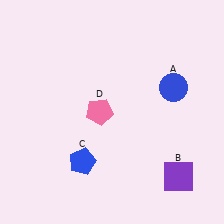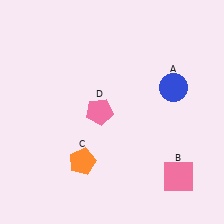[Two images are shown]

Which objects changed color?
B changed from purple to pink. C changed from blue to orange.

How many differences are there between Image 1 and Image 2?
There are 2 differences between the two images.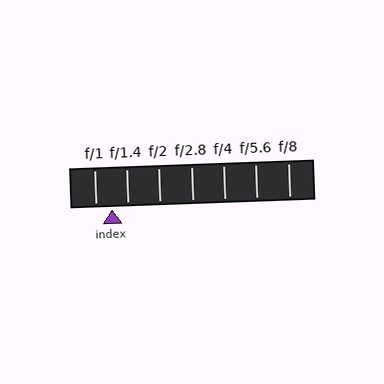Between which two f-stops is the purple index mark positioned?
The index mark is between f/1 and f/1.4.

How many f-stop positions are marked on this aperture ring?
There are 7 f-stop positions marked.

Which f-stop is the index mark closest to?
The index mark is closest to f/1.4.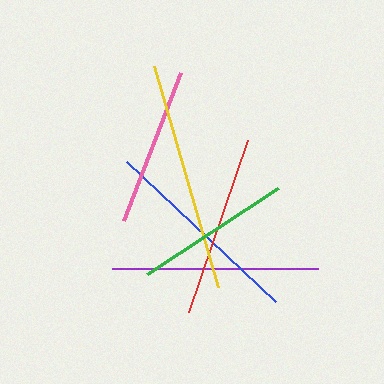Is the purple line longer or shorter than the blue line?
The purple line is longer than the blue line.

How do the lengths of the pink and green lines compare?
The pink and green lines are approximately the same length.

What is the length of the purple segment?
The purple segment is approximately 207 pixels long.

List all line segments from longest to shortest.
From longest to shortest: yellow, purple, blue, red, pink, green.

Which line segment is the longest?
The yellow line is the longest at approximately 230 pixels.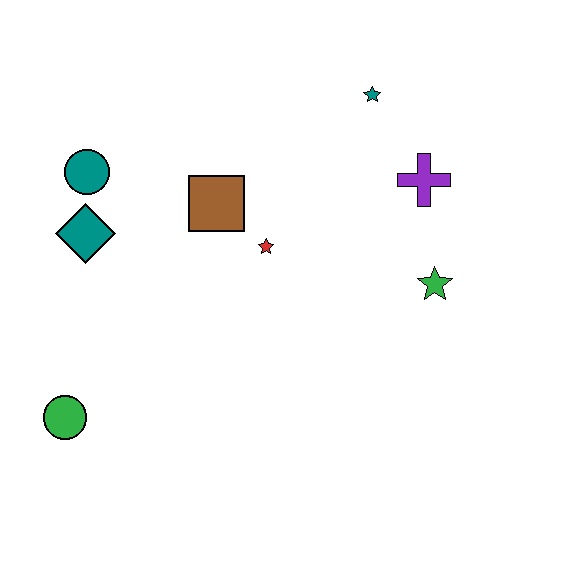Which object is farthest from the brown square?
The green circle is farthest from the brown square.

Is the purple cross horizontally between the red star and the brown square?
No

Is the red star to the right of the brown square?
Yes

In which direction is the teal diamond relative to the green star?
The teal diamond is to the left of the green star.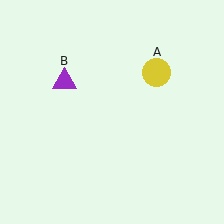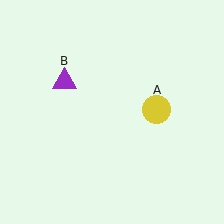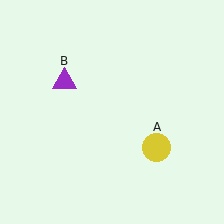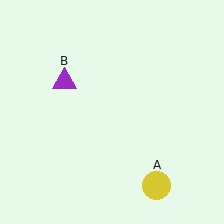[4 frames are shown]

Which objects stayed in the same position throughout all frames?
Purple triangle (object B) remained stationary.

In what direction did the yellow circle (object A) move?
The yellow circle (object A) moved down.